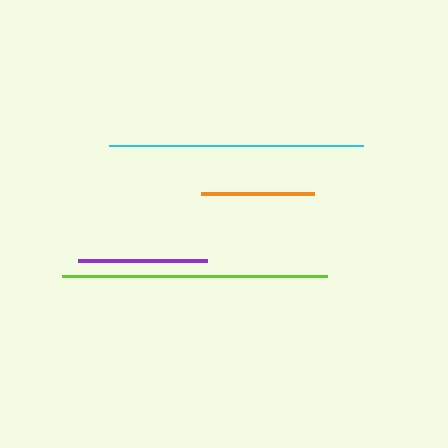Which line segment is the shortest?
The orange line is the shortest at approximately 114 pixels.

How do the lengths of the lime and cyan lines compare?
The lime and cyan lines are approximately the same length.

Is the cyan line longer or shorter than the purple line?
The cyan line is longer than the purple line.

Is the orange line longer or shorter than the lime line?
The lime line is longer than the orange line.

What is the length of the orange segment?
The orange segment is approximately 114 pixels long.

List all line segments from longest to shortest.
From longest to shortest: lime, cyan, purple, orange.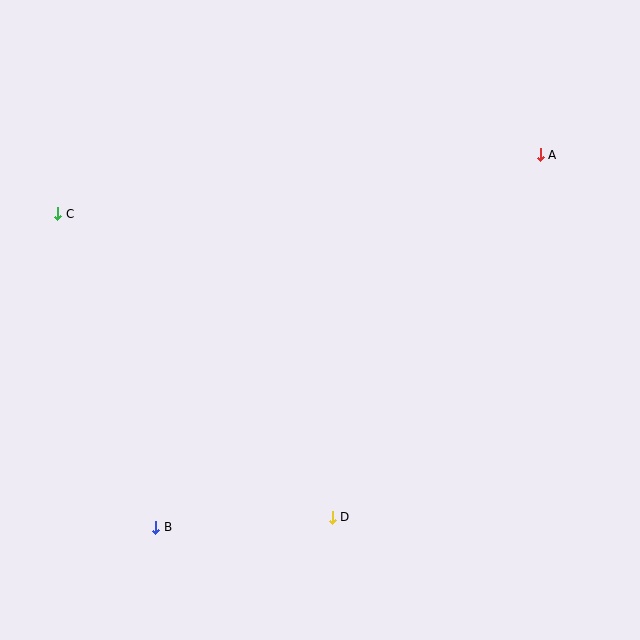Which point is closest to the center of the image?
Point D at (332, 517) is closest to the center.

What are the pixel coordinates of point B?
Point B is at (156, 527).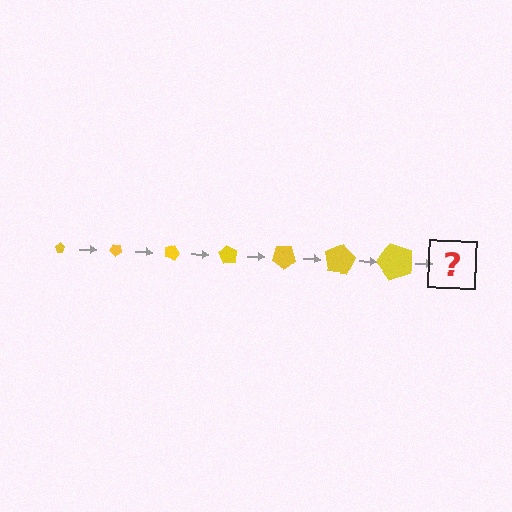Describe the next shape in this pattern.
It should be a pentagon, larger than the previous one and rotated 315 degrees from the start.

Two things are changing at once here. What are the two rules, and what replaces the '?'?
The two rules are that the pentagon grows larger each step and it rotates 45 degrees each step. The '?' should be a pentagon, larger than the previous one and rotated 315 degrees from the start.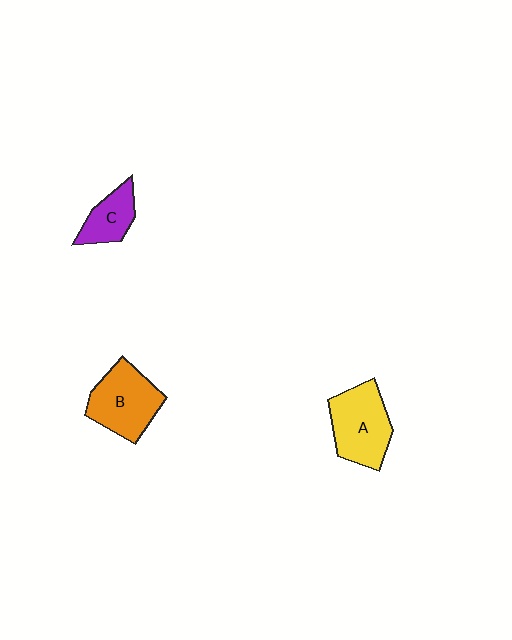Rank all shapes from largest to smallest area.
From largest to smallest: A (yellow), B (orange), C (purple).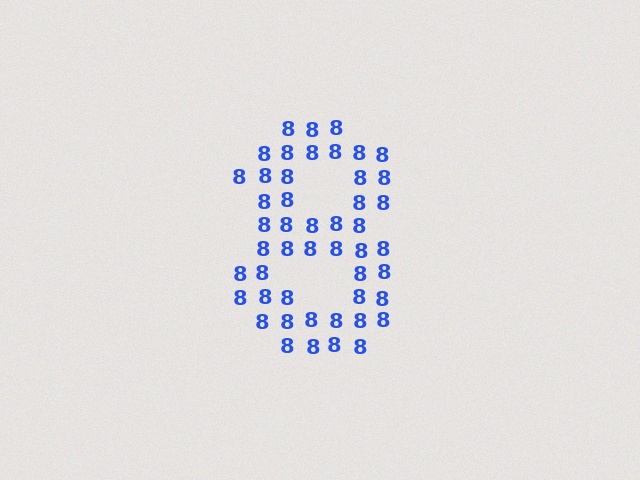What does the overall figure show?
The overall figure shows the digit 8.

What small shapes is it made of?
It is made of small digit 8's.